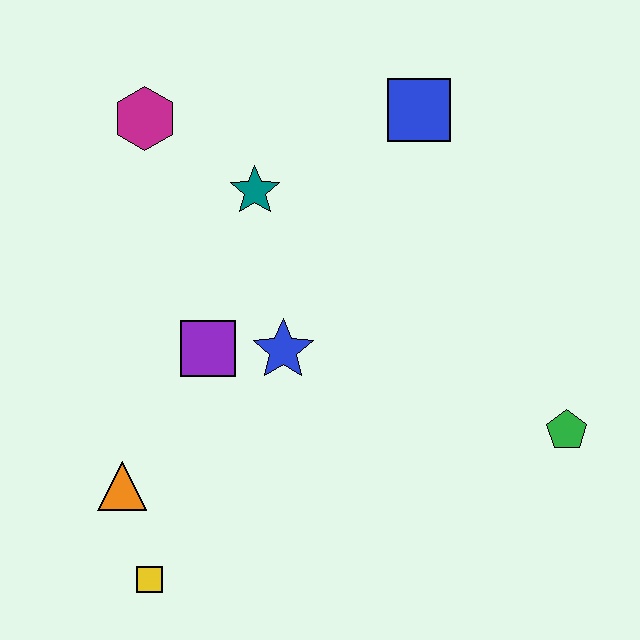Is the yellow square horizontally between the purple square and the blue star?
No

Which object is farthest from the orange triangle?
The blue square is farthest from the orange triangle.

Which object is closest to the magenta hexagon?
The teal star is closest to the magenta hexagon.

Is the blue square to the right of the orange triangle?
Yes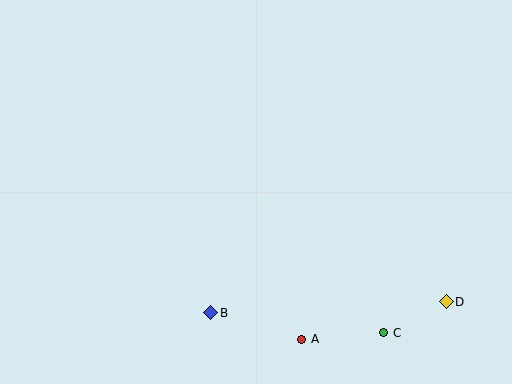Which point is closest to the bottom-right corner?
Point D is closest to the bottom-right corner.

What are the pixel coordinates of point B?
Point B is at (211, 313).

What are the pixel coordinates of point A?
Point A is at (302, 339).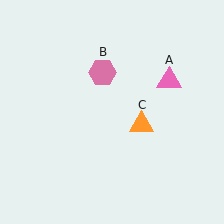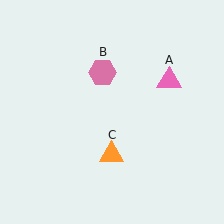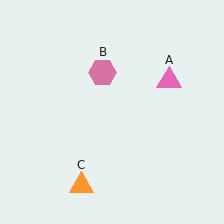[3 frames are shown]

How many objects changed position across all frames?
1 object changed position: orange triangle (object C).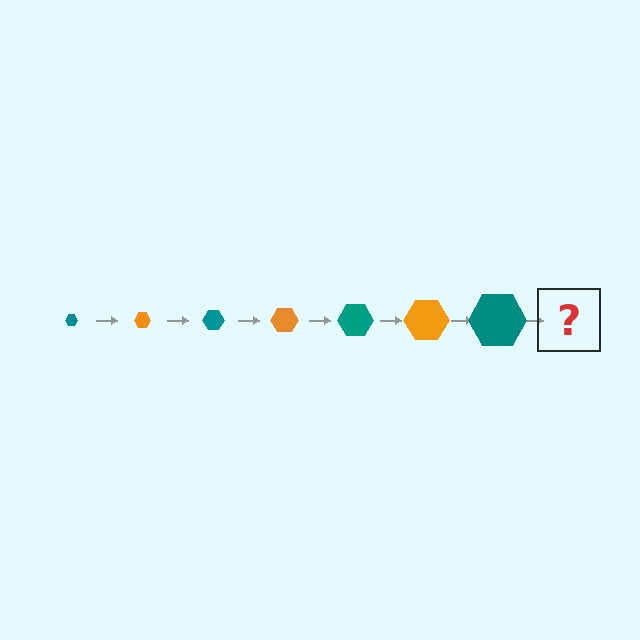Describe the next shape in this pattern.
It should be an orange hexagon, larger than the previous one.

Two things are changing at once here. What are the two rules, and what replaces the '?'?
The two rules are that the hexagon grows larger each step and the color cycles through teal and orange. The '?' should be an orange hexagon, larger than the previous one.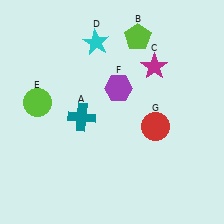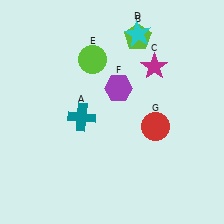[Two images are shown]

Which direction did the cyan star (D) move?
The cyan star (D) moved right.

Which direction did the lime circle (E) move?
The lime circle (E) moved right.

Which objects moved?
The objects that moved are: the cyan star (D), the lime circle (E).